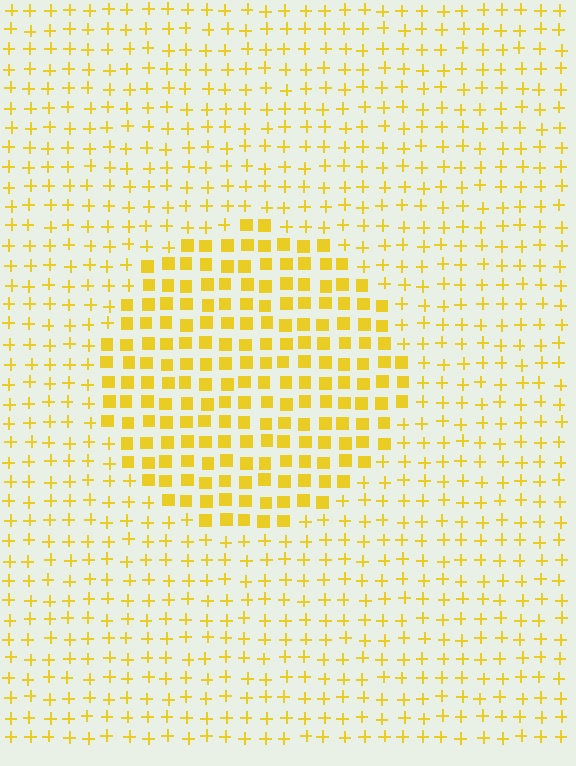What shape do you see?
I see a circle.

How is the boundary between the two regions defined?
The boundary is defined by a change in element shape: squares inside vs. plus signs outside. All elements share the same color and spacing.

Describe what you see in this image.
The image is filled with small yellow elements arranged in a uniform grid. A circle-shaped region contains squares, while the surrounding area contains plus signs. The boundary is defined purely by the change in element shape.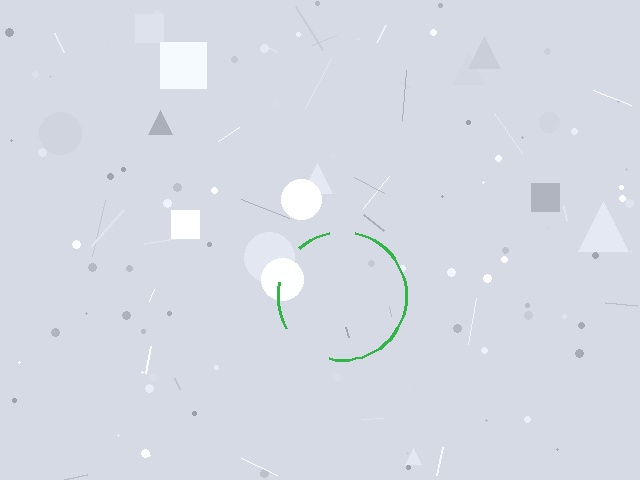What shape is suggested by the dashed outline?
The dashed outline suggests a circle.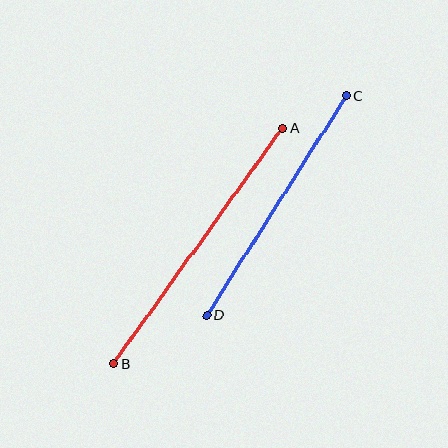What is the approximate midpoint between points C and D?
The midpoint is at approximately (276, 205) pixels.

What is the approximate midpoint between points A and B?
The midpoint is at approximately (198, 246) pixels.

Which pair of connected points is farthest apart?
Points A and B are farthest apart.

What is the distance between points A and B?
The distance is approximately 290 pixels.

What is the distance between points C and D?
The distance is approximately 260 pixels.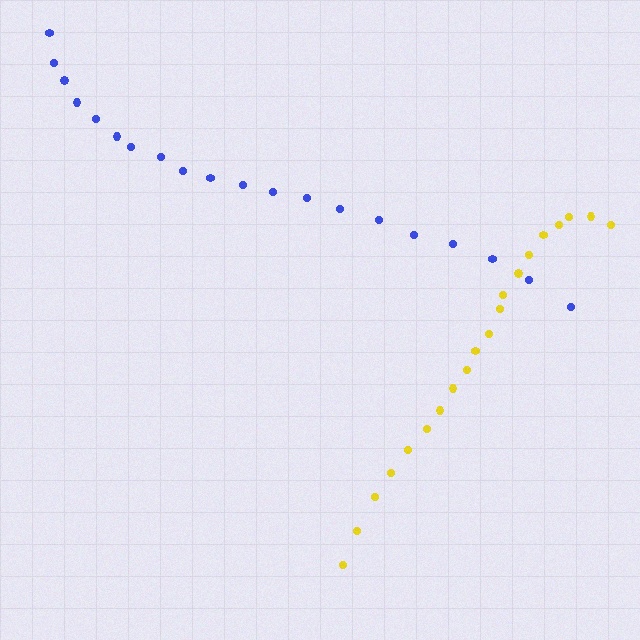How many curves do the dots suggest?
There are 2 distinct paths.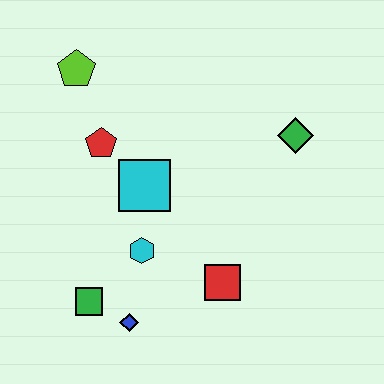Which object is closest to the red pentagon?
The cyan square is closest to the red pentagon.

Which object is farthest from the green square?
The green diamond is farthest from the green square.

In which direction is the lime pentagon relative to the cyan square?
The lime pentagon is above the cyan square.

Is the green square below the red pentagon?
Yes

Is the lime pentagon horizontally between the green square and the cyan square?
No